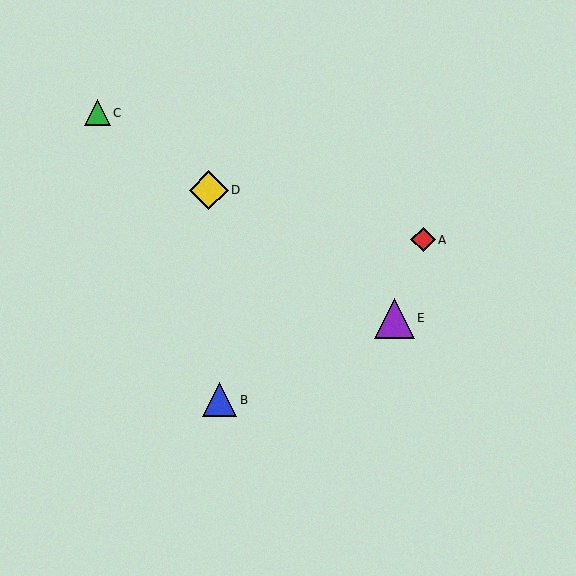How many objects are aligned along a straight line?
3 objects (C, D, E) are aligned along a straight line.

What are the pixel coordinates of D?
Object D is at (209, 190).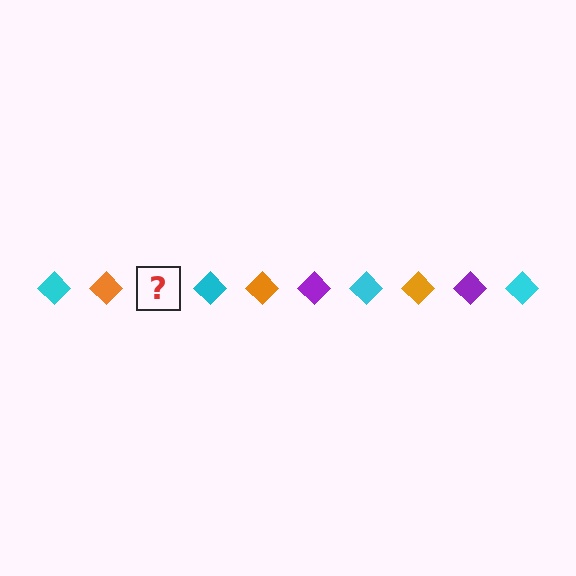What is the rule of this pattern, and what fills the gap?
The rule is that the pattern cycles through cyan, orange, purple diamonds. The gap should be filled with a purple diamond.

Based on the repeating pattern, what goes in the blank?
The blank should be a purple diamond.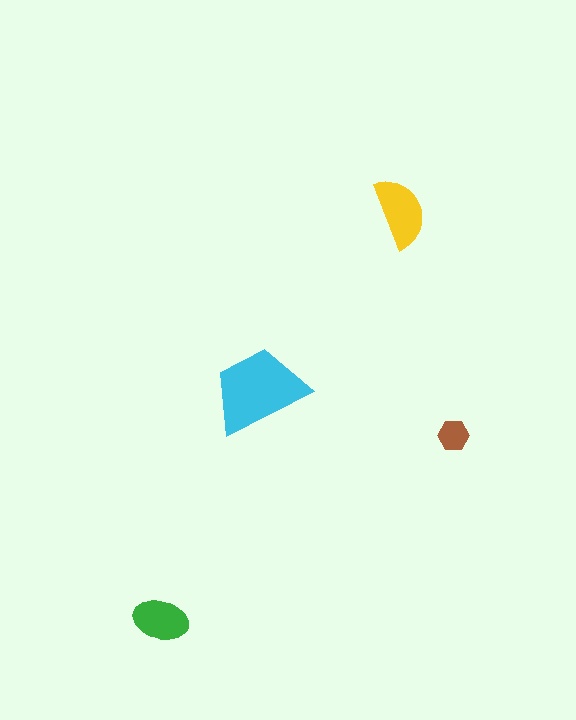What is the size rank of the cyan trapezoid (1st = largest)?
1st.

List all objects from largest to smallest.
The cyan trapezoid, the yellow semicircle, the green ellipse, the brown hexagon.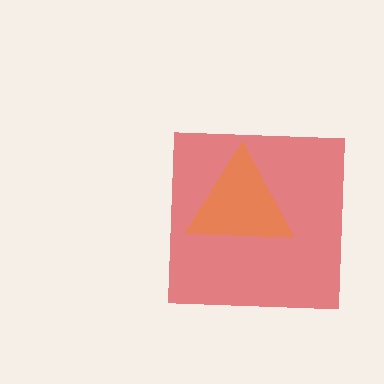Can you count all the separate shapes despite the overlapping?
Yes, there are 2 separate shapes.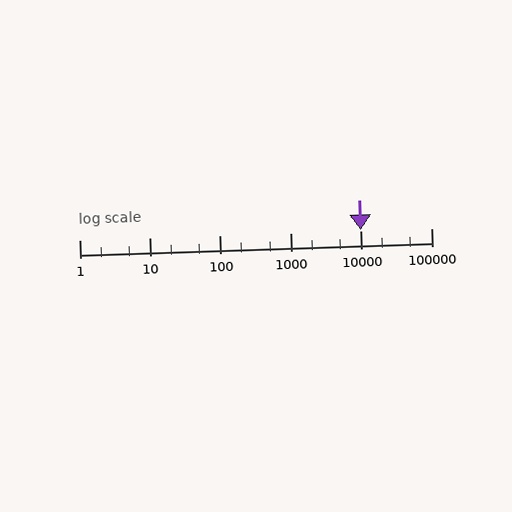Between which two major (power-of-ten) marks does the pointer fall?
The pointer is between 10000 and 100000.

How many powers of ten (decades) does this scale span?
The scale spans 5 decades, from 1 to 100000.